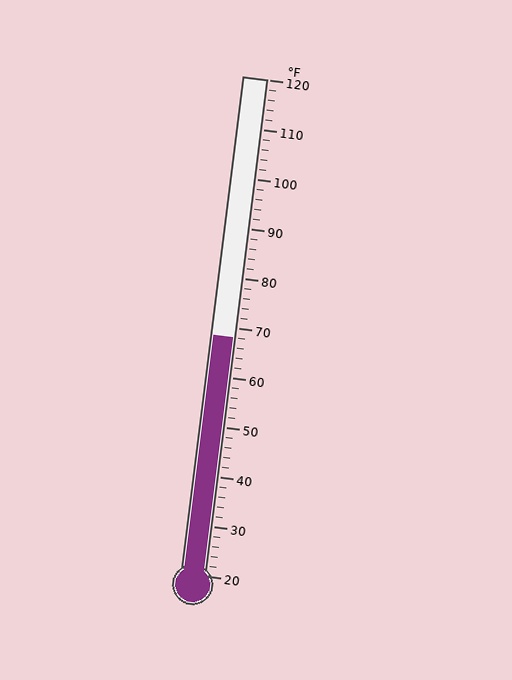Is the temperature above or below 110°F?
The temperature is below 110°F.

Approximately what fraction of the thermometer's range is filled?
The thermometer is filled to approximately 50% of its range.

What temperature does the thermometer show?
The thermometer shows approximately 68°F.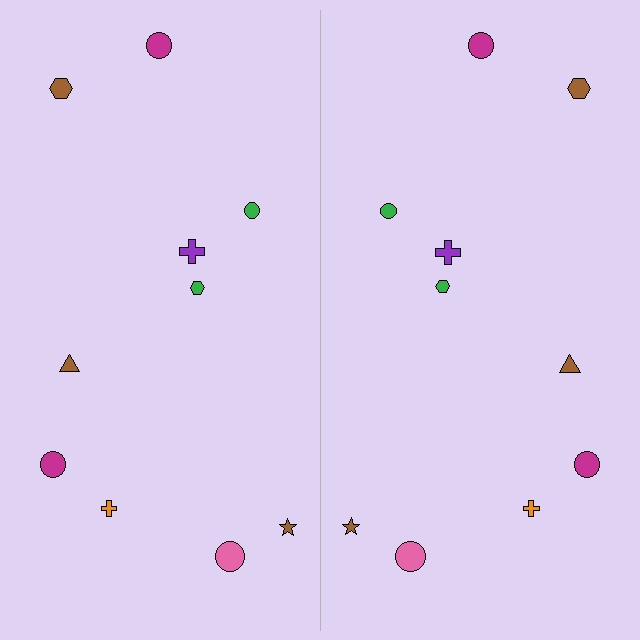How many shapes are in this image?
There are 20 shapes in this image.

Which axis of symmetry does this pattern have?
The pattern has a vertical axis of symmetry running through the center of the image.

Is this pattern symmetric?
Yes, this pattern has bilateral (reflection) symmetry.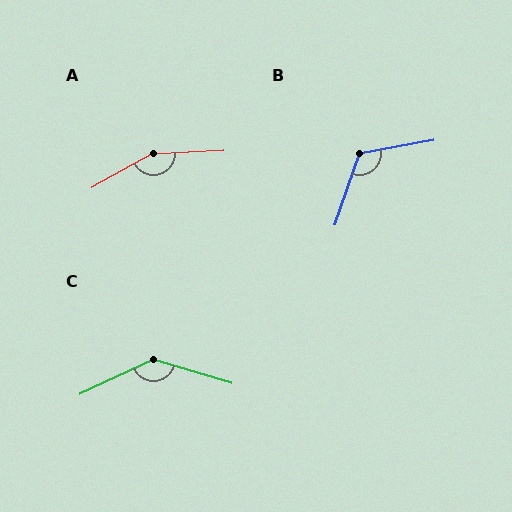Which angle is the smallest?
B, at approximately 120 degrees.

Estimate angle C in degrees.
Approximately 138 degrees.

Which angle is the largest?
A, at approximately 154 degrees.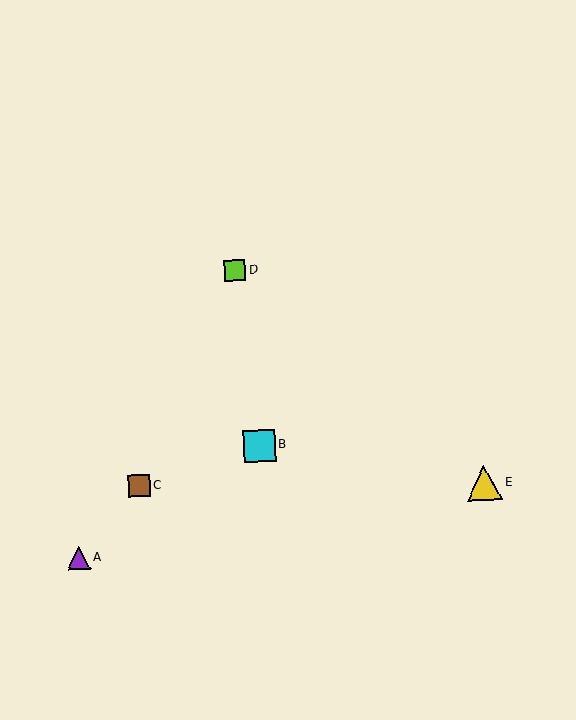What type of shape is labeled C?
Shape C is a brown square.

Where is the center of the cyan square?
The center of the cyan square is at (259, 446).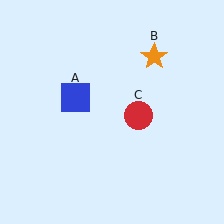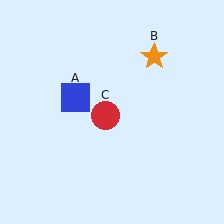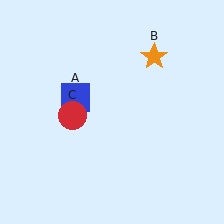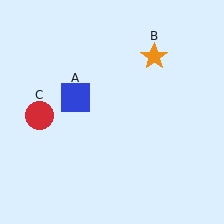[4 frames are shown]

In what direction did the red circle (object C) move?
The red circle (object C) moved left.